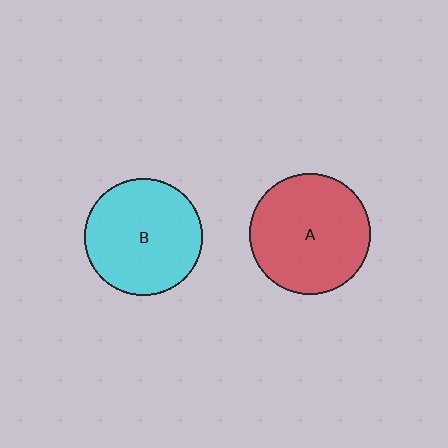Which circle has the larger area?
Circle A (red).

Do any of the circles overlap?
No, none of the circles overlap.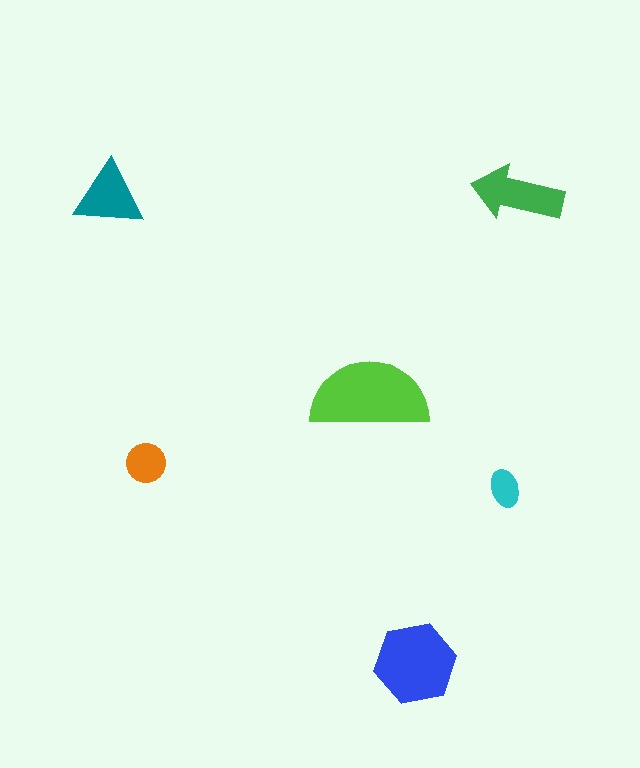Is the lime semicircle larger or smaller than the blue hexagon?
Larger.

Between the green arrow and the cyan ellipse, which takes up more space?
The green arrow.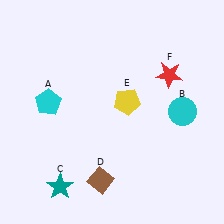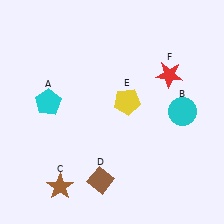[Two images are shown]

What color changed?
The star (C) changed from teal in Image 1 to brown in Image 2.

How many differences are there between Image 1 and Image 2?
There is 1 difference between the two images.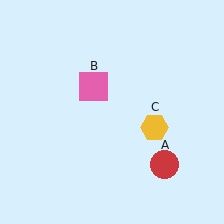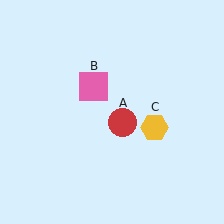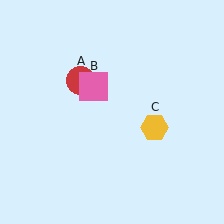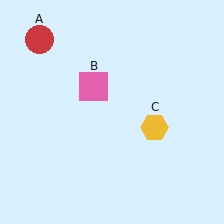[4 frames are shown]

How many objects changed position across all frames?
1 object changed position: red circle (object A).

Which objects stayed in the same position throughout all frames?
Pink square (object B) and yellow hexagon (object C) remained stationary.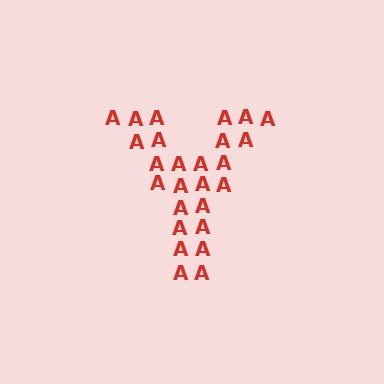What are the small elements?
The small elements are letter A's.